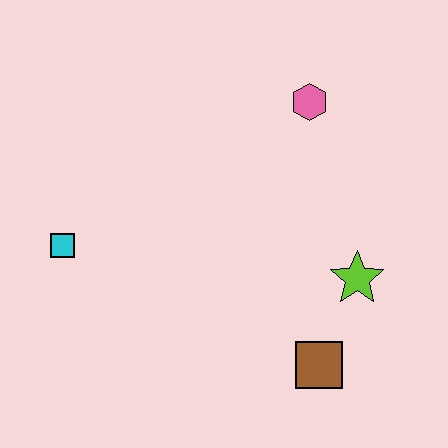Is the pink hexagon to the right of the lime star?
No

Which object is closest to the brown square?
The lime star is closest to the brown square.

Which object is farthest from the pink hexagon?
The cyan square is farthest from the pink hexagon.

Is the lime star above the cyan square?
No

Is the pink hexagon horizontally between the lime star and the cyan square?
Yes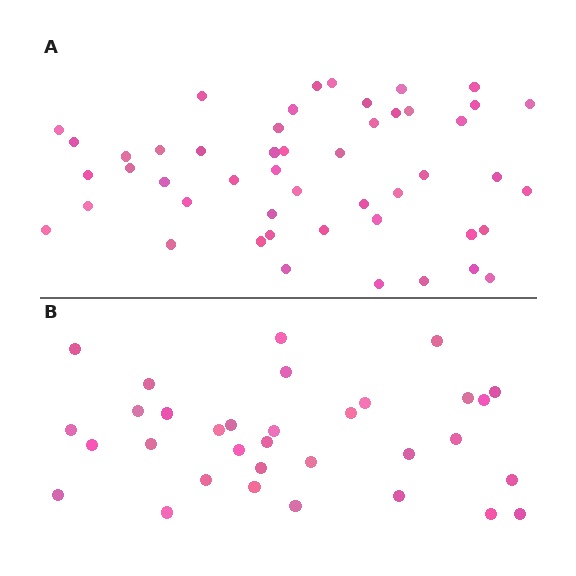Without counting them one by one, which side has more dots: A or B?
Region A (the top region) has more dots.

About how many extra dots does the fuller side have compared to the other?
Region A has approximately 15 more dots than region B.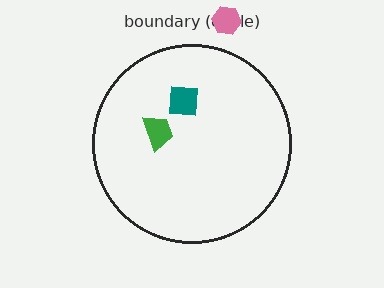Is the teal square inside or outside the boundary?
Inside.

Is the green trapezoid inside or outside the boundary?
Inside.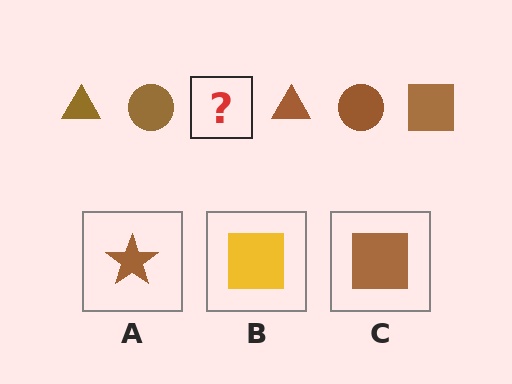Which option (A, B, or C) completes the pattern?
C.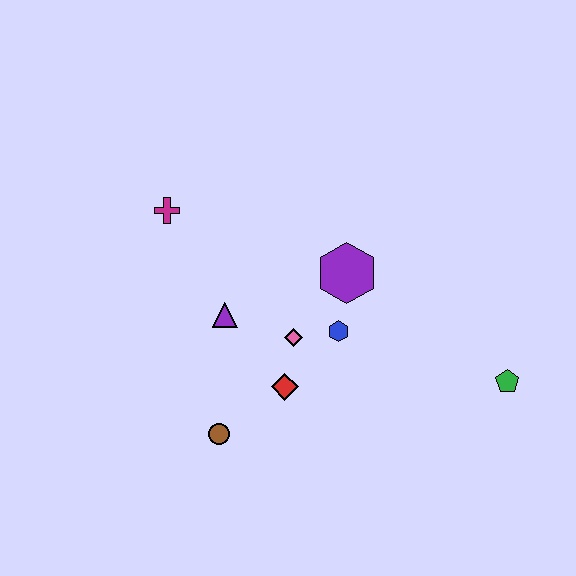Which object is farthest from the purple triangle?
The green pentagon is farthest from the purple triangle.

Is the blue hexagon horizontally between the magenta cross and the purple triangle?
No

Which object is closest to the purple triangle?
The pink diamond is closest to the purple triangle.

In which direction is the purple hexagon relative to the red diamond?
The purple hexagon is above the red diamond.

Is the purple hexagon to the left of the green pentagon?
Yes